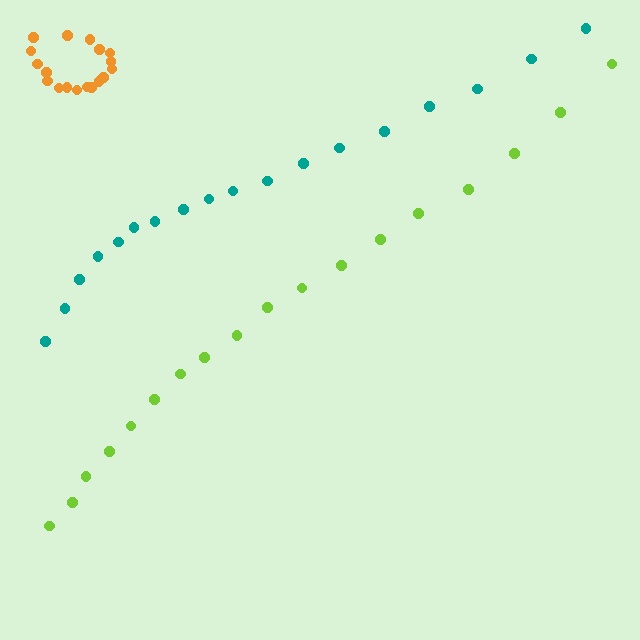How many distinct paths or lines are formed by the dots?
There are 3 distinct paths.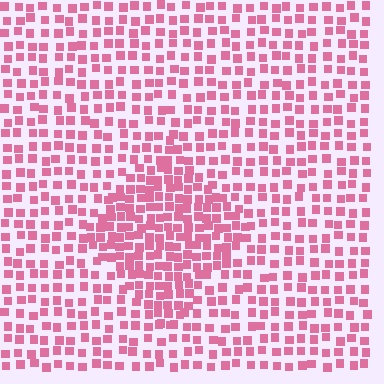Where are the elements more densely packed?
The elements are more densely packed inside the diamond boundary.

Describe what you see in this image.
The image contains small pink elements arranged at two different densities. A diamond-shaped region is visible where the elements are more densely packed than the surrounding area.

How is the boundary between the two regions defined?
The boundary is defined by a change in element density (approximately 1.8x ratio). All elements are the same color, size, and shape.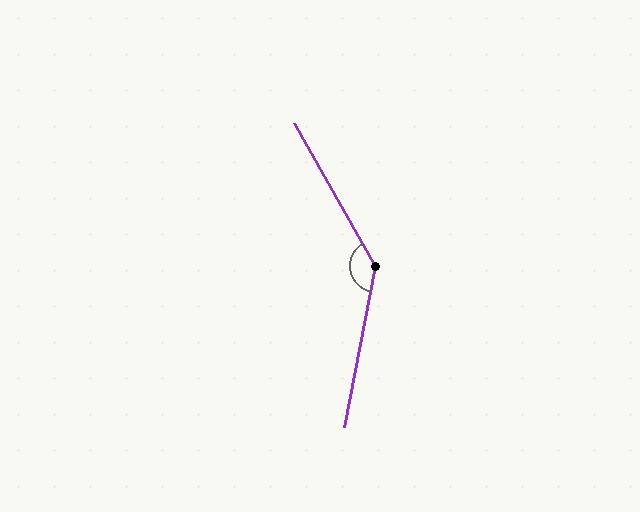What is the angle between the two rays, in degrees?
Approximately 139 degrees.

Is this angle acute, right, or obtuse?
It is obtuse.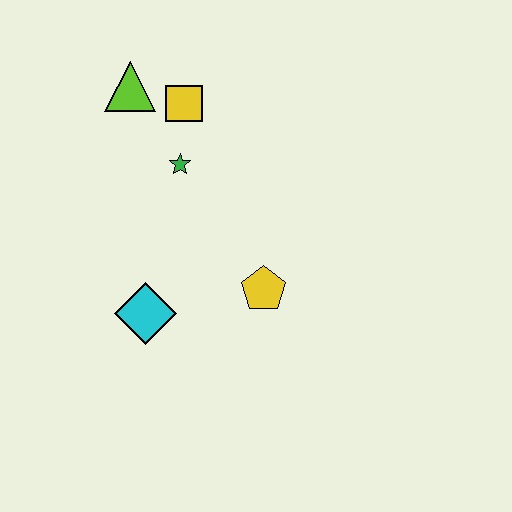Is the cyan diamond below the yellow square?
Yes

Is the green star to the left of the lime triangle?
No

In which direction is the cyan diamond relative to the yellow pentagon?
The cyan diamond is to the left of the yellow pentagon.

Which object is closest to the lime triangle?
The yellow square is closest to the lime triangle.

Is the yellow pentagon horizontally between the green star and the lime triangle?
No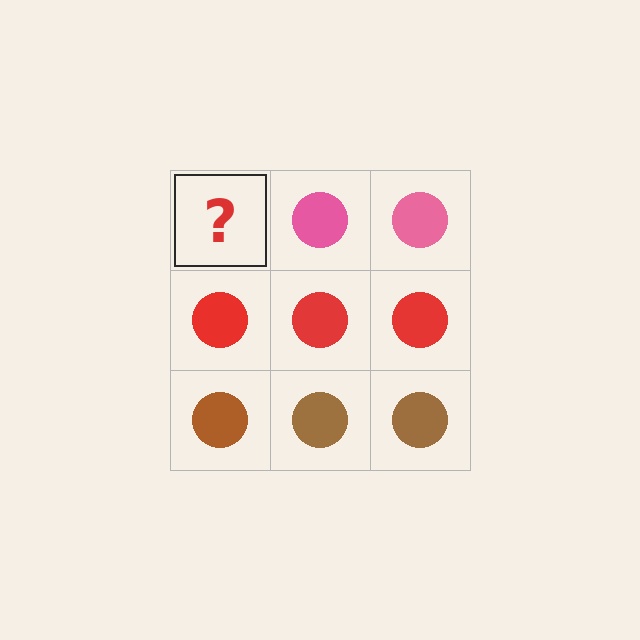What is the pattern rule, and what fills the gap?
The rule is that each row has a consistent color. The gap should be filled with a pink circle.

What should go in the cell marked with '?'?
The missing cell should contain a pink circle.